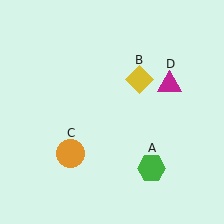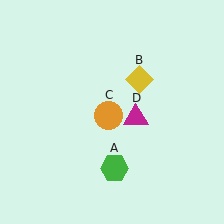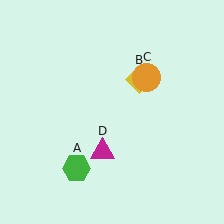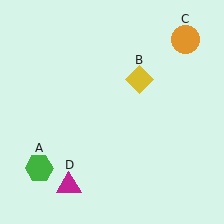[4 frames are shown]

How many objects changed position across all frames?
3 objects changed position: green hexagon (object A), orange circle (object C), magenta triangle (object D).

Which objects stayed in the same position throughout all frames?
Yellow diamond (object B) remained stationary.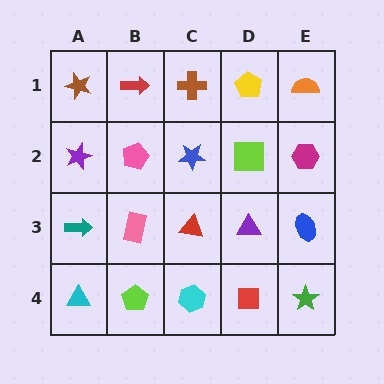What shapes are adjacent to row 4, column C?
A red triangle (row 3, column C), a lime pentagon (row 4, column B), a red square (row 4, column D).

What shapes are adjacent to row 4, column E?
A blue ellipse (row 3, column E), a red square (row 4, column D).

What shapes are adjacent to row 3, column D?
A lime square (row 2, column D), a red square (row 4, column D), a red triangle (row 3, column C), a blue ellipse (row 3, column E).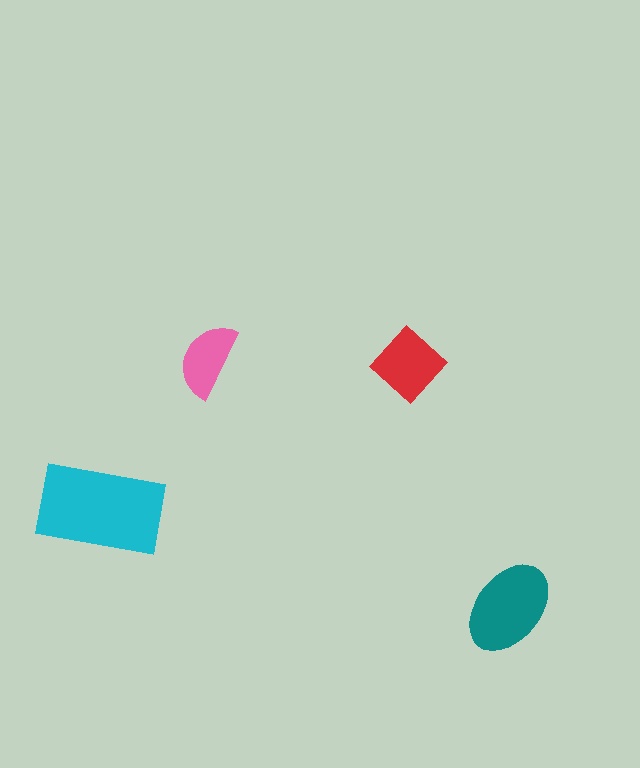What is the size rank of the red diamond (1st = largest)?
3rd.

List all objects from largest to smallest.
The cyan rectangle, the teal ellipse, the red diamond, the pink semicircle.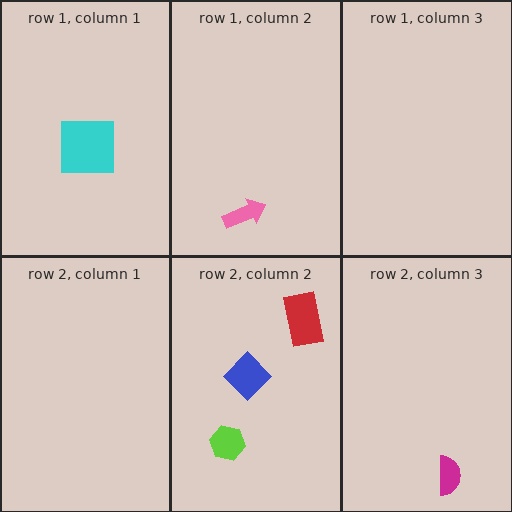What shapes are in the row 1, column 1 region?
The cyan square.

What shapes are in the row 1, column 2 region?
The pink arrow.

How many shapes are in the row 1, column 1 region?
1.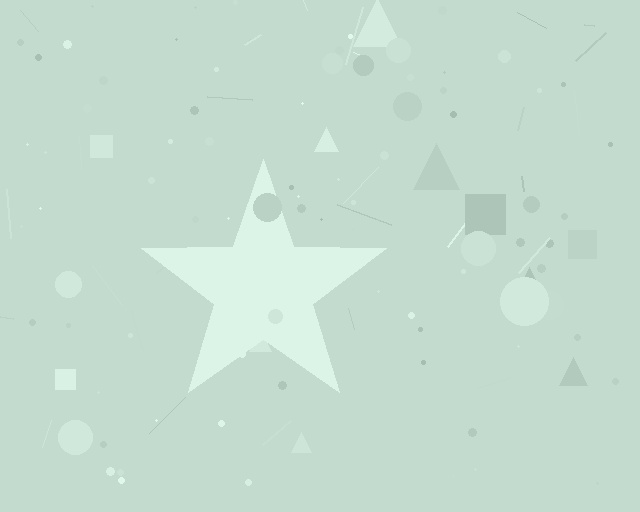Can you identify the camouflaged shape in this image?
The camouflaged shape is a star.